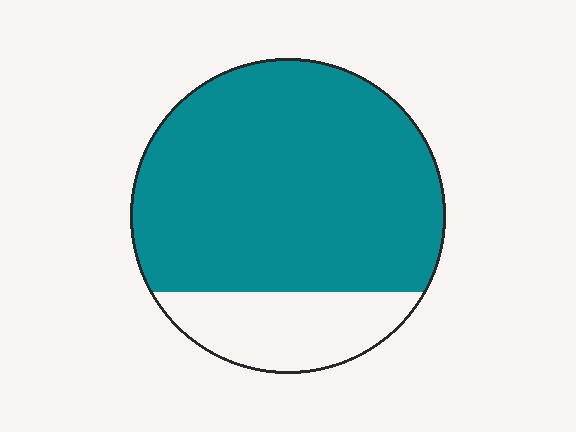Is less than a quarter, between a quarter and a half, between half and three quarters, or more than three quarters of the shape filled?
More than three quarters.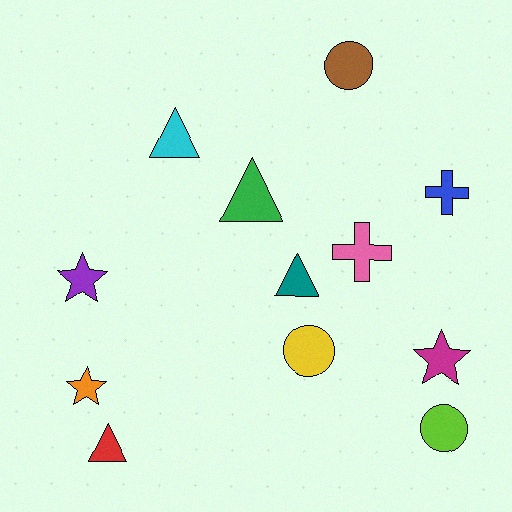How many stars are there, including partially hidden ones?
There are 3 stars.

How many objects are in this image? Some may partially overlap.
There are 12 objects.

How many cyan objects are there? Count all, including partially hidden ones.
There is 1 cyan object.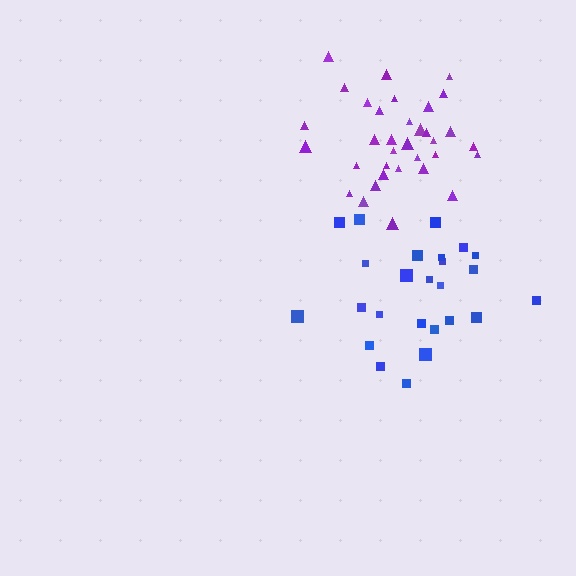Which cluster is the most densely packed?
Purple.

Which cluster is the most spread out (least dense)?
Blue.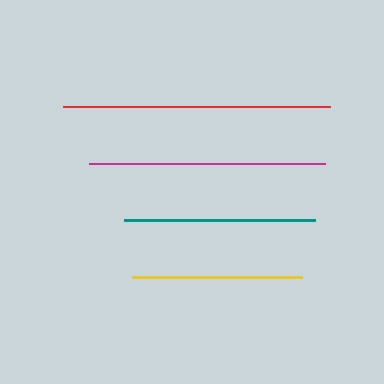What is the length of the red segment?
The red segment is approximately 267 pixels long.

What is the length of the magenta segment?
The magenta segment is approximately 236 pixels long.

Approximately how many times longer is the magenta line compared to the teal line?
The magenta line is approximately 1.2 times the length of the teal line.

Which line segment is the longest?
The red line is the longest at approximately 267 pixels.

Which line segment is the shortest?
The yellow line is the shortest at approximately 170 pixels.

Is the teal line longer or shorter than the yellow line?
The teal line is longer than the yellow line.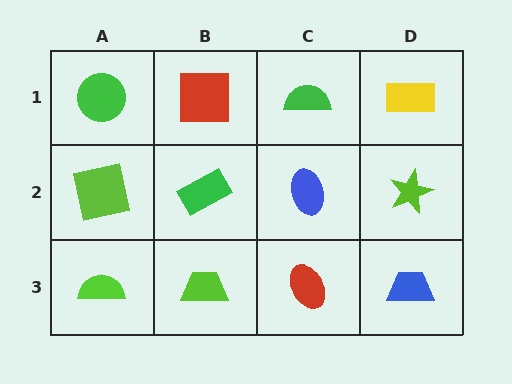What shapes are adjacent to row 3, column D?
A lime star (row 2, column D), a red ellipse (row 3, column C).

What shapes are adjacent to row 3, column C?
A blue ellipse (row 2, column C), a lime trapezoid (row 3, column B), a blue trapezoid (row 3, column D).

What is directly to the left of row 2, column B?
A lime square.